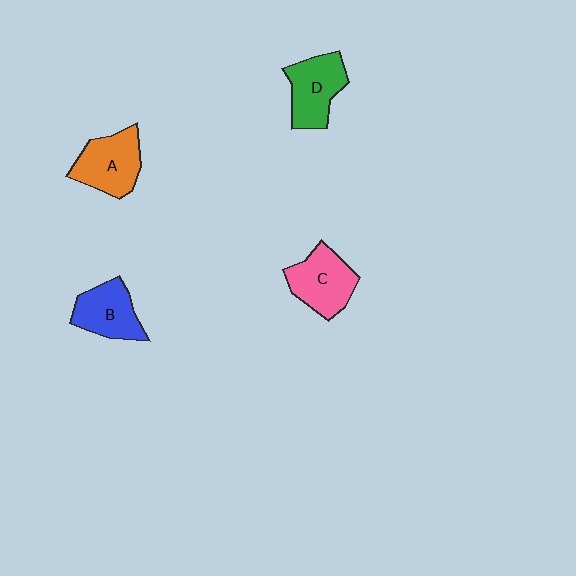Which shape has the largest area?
Shape A (orange).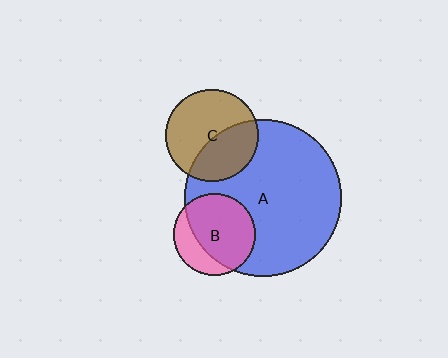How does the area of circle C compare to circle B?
Approximately 1.3 times.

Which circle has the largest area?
Circle A (blue).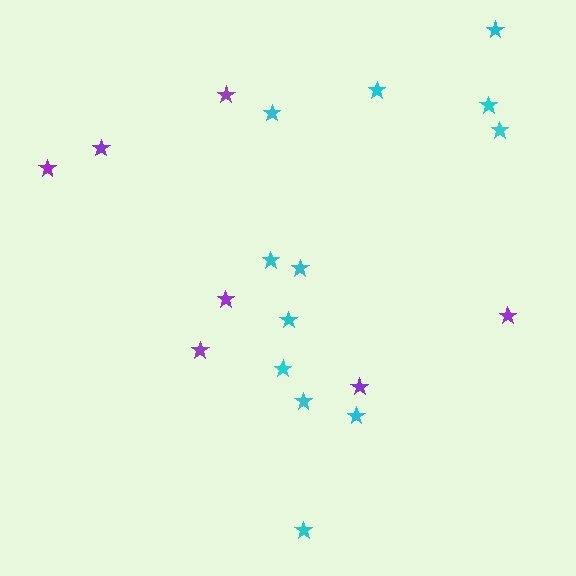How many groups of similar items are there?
There are 2 groups: one group of purple stars (7) and one group of cyan stars (12).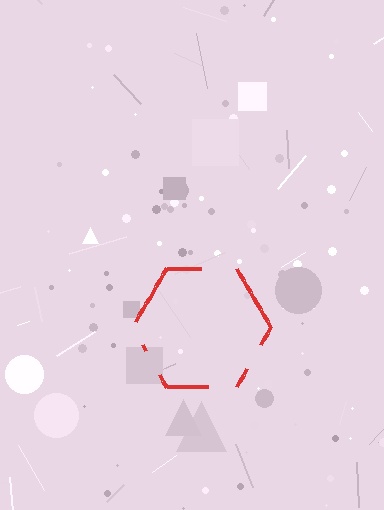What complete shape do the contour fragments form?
The contour fragments form a hexagon.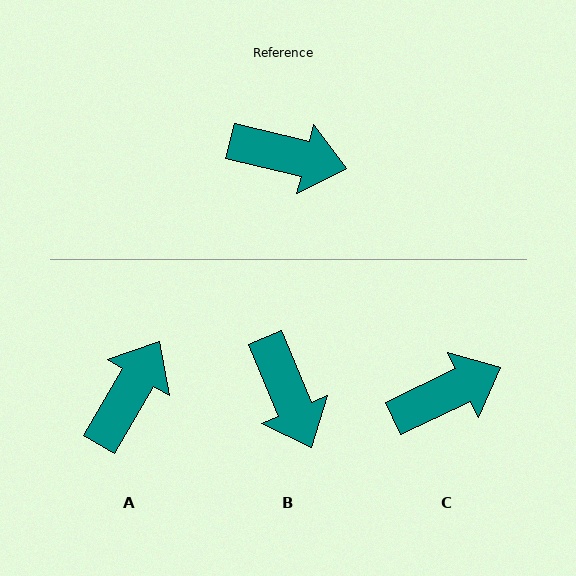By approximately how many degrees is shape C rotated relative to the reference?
Approximately 39 degrees counter-clockwise.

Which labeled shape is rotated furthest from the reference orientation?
A, about 73 degrees away.